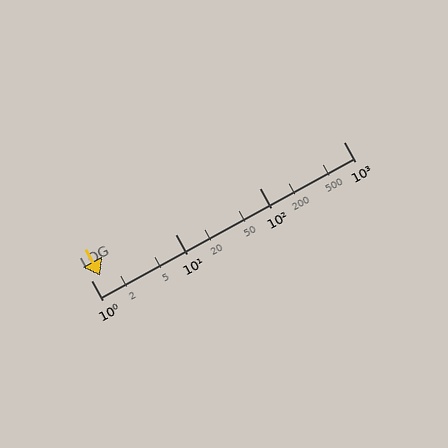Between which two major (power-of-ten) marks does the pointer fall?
The pointer is between 1 and 10.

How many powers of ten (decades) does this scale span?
The scale spans 3 decades, from 1 to 1000.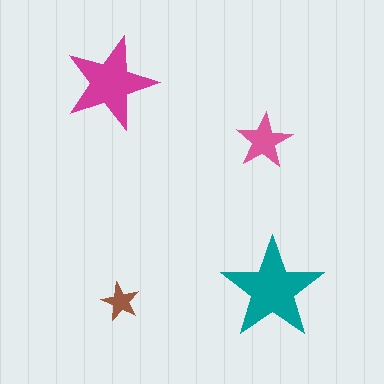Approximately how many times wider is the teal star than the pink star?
About 2 times wider.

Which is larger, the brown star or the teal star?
The teal one.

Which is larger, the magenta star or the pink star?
The magenta one.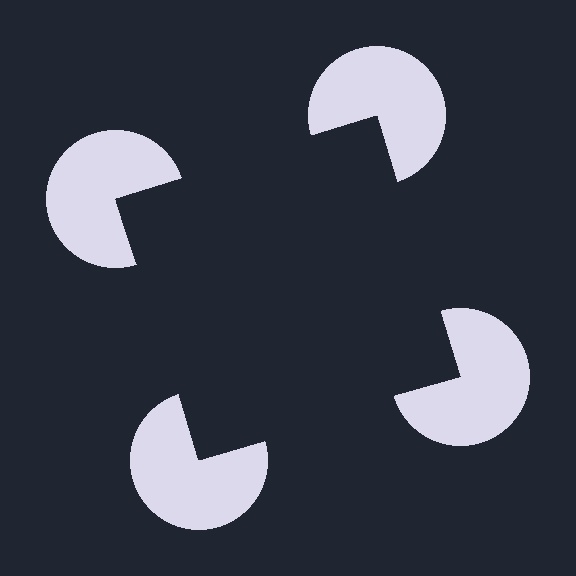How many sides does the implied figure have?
4 sides.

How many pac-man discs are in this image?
There are 4 — one at each vertex of the illusory square.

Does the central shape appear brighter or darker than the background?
It typically appears slightly darker than the background, even though no actual brightness change is drawn.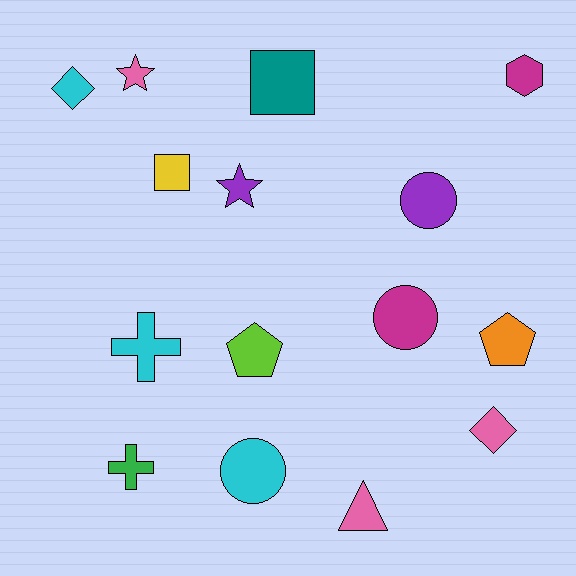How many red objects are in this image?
There are no red objects.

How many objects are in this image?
There are 15 objects.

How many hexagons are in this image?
There is 1 hexagon.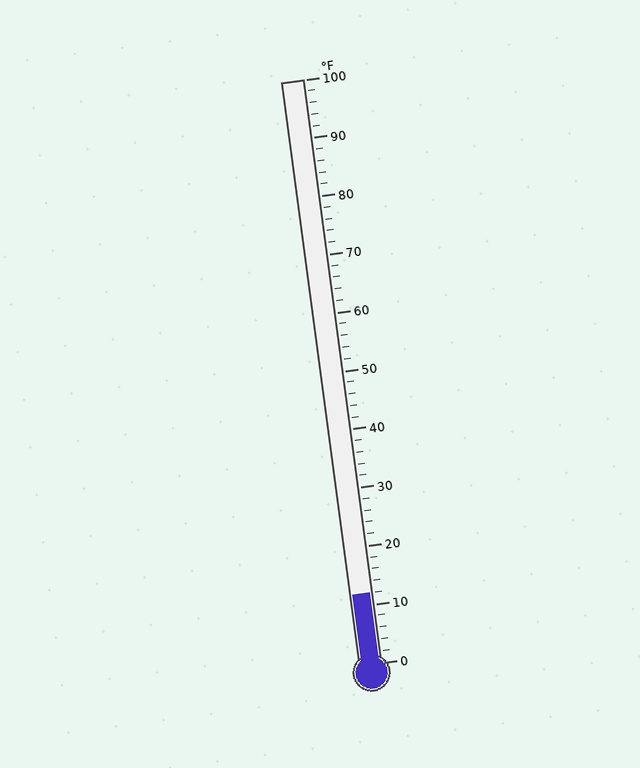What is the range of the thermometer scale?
The thermometer scale ranges from 0°F to 100°F.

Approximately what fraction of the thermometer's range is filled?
The thermometer is filled to approximately 10% of its range.